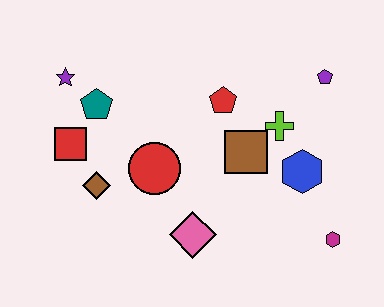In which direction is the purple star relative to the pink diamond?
The purple star is above the pink diamond.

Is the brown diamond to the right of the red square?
Yes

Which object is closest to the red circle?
The brown diamond is closest to the red circle.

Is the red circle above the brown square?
No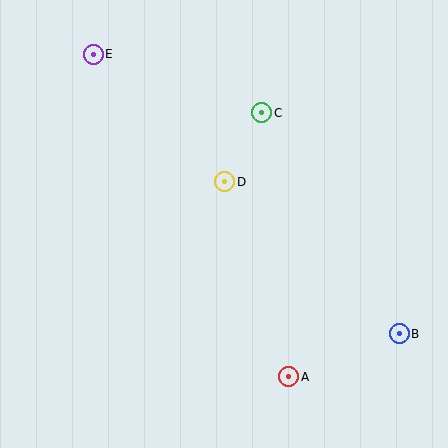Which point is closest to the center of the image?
Point D at (225, 182) is closest to the center.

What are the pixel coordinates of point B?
Point B is at (399, 334).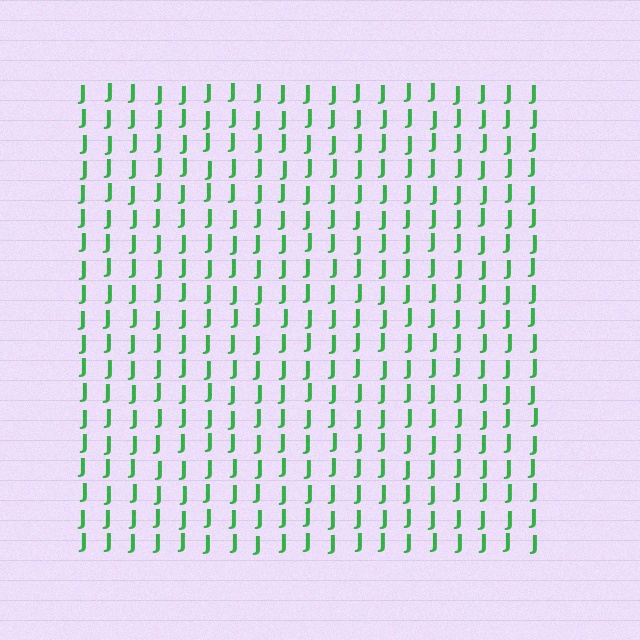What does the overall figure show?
The overall figure shows a square.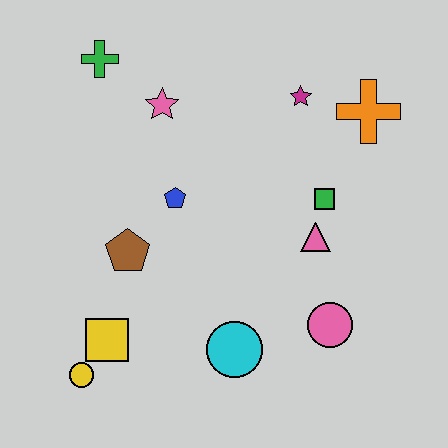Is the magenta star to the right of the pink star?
Yes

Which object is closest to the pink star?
The green cross is closest to the pink star.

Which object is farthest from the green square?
The yellow circle is farthest from the green square.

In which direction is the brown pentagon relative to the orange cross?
The brown pentagon is to the left of the orange cross.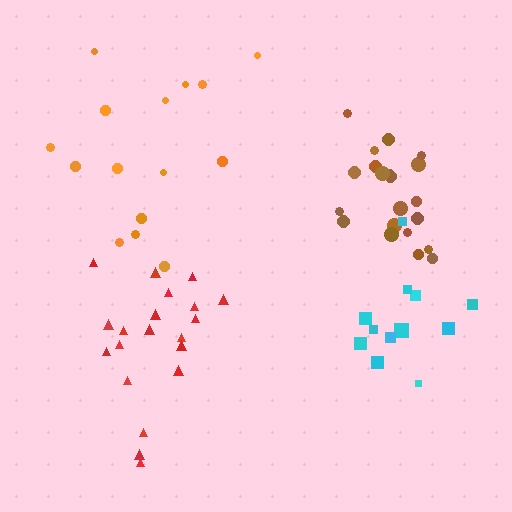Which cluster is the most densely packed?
Brown.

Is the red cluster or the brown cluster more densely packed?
Brown.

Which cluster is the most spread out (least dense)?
Orange.